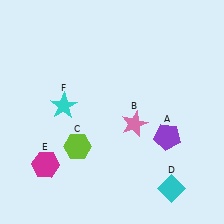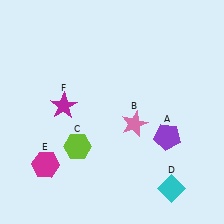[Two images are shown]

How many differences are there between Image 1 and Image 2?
There is 1 difference between the two images.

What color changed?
The star (F) changed from cyan in Image 1 to magenta in Image 2.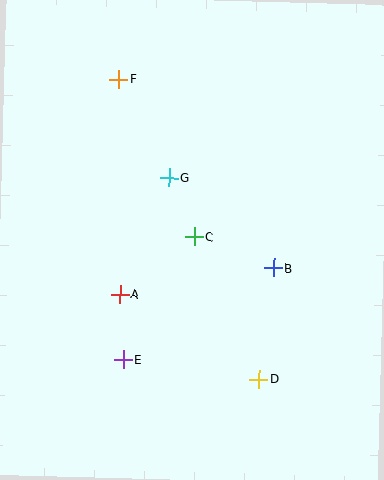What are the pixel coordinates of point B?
Point B is at (274, 268).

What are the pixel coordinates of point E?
Point E is at (123, 360).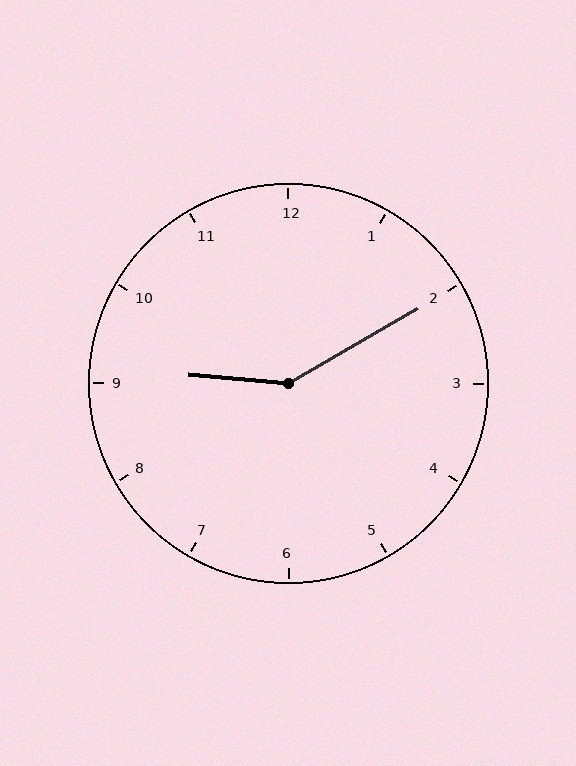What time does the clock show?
9:10.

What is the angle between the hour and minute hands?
Approximately 145 degrees.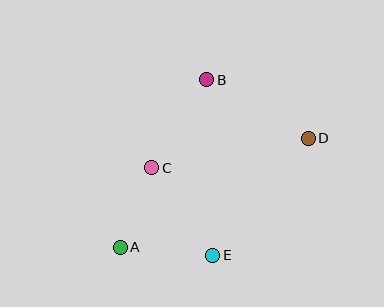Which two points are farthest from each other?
Points A and D are farthest from each other.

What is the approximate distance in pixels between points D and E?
The distance between D and E is approximately 151 pixels.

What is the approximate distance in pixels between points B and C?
The distance between B and C is approximately 104 pixels.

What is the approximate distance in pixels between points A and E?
The distance between A and E is approximately 93 pixels.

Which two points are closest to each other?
Points A and C are closest to each other.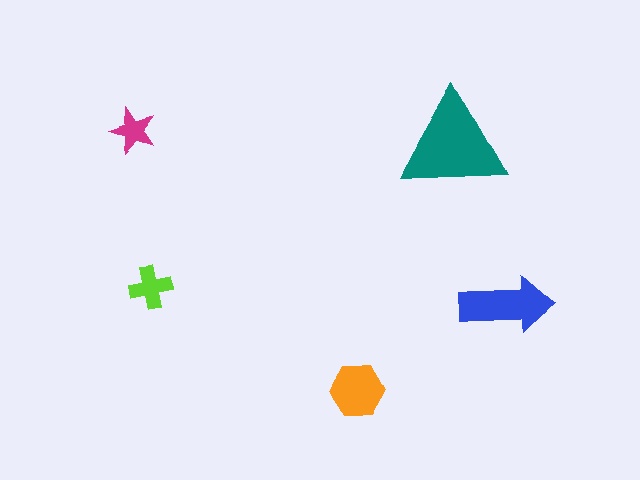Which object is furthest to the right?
The blue arrow is rightmost.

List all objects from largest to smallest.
The teal triangle, the blue arrow, the orange hexagon, the lime cross, the magenta star.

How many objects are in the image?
There are 5 objects in the image.